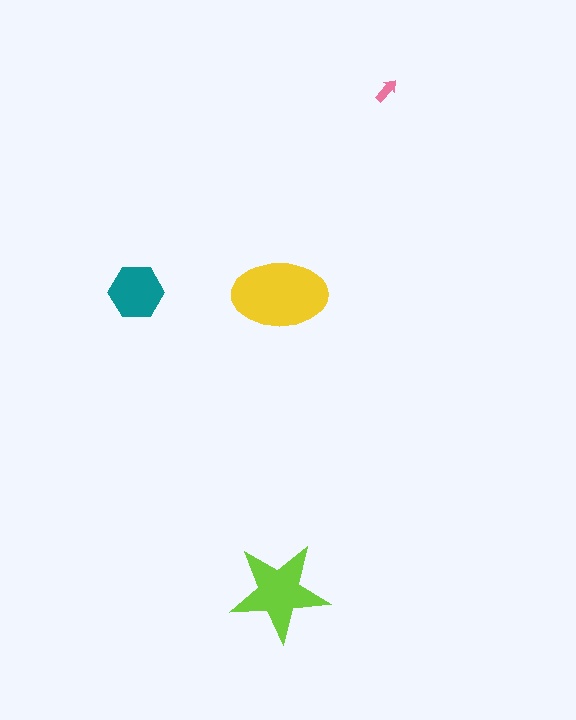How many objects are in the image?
There are 4 objects in the image.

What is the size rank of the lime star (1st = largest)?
2nd.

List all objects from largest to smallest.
The yellow ellipse, the lime star, the teal hexagon, the pink arrow.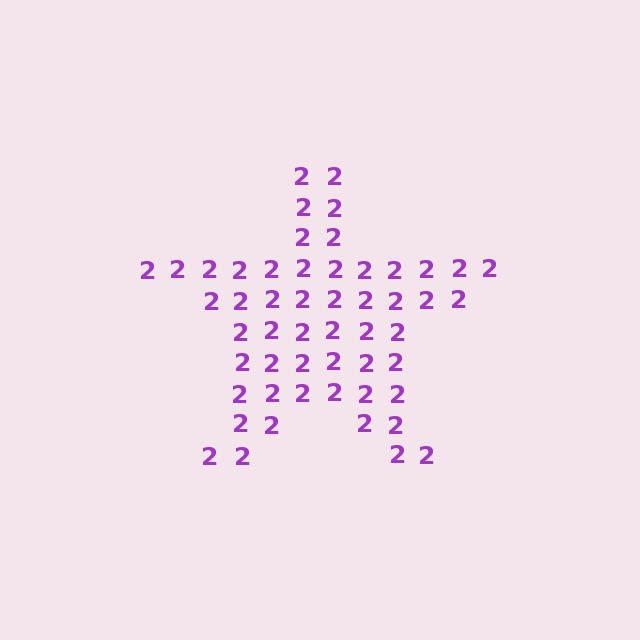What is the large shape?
The large shape is a star.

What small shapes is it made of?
It is made of small digit 2's.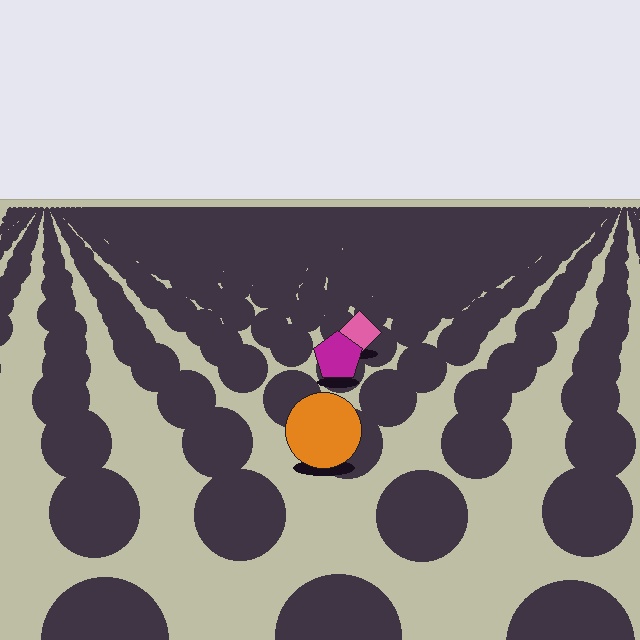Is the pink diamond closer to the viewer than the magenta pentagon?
No. The magenta pentagon is closer — you can tell from the texture gradient: the ground texture is coarser near it.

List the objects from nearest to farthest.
From nearest to farthest: the orange circle, the magenta pentagon, the pink diamond.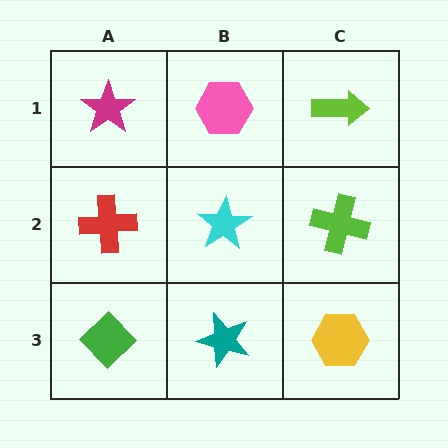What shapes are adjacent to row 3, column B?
A cyan star (row 2, column B), a green diamond (row 3, column A), a yellow hexagon (row 3, column C).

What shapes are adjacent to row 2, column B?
A pink hexagon (row 1, column B), a teal star (row 3, column B), a red cross (row 2, column A), a lime cross (row 2, column C).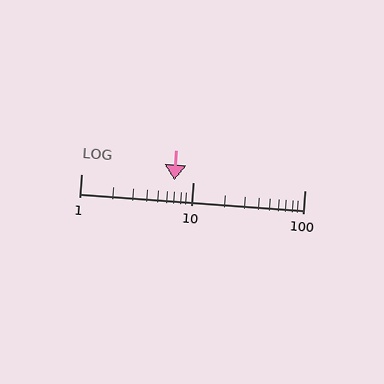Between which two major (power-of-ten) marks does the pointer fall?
The pointer is between 1 and 10.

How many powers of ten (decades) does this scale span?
The scale spans 2 decades, from 1 to 100.